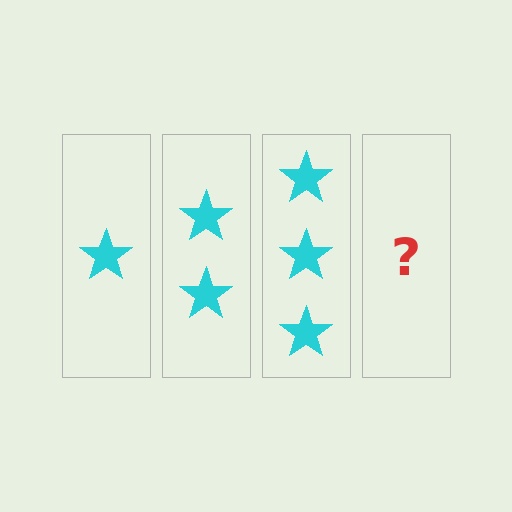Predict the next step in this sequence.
The next step is 4 stars.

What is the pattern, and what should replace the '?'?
The pattern is that each step adds one more star. The '?' should be 4 stars.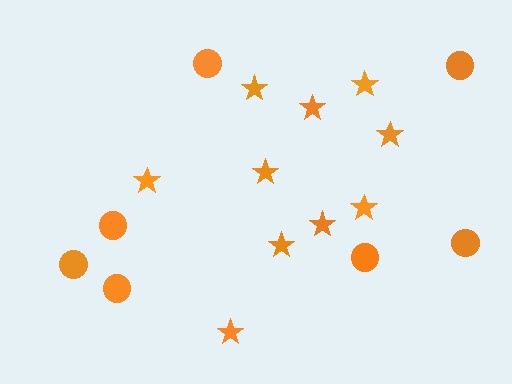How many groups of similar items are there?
There are 2 groups: one group of circles (7) and one group of stars (10).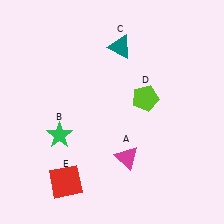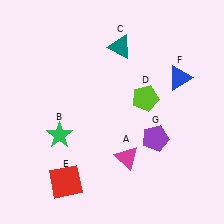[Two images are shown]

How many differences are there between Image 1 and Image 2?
There are 2 differences between the two images.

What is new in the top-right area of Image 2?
A blue triangle (F) was added in the top-right area of Image 2.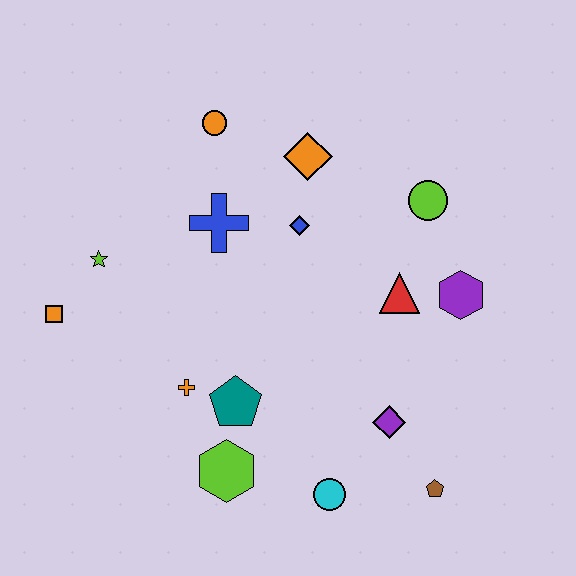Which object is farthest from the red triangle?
The orange square is farthest from the red triangle.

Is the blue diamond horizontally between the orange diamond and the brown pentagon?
No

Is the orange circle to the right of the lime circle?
No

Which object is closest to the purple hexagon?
The red triangle is closest to the purple hexagon.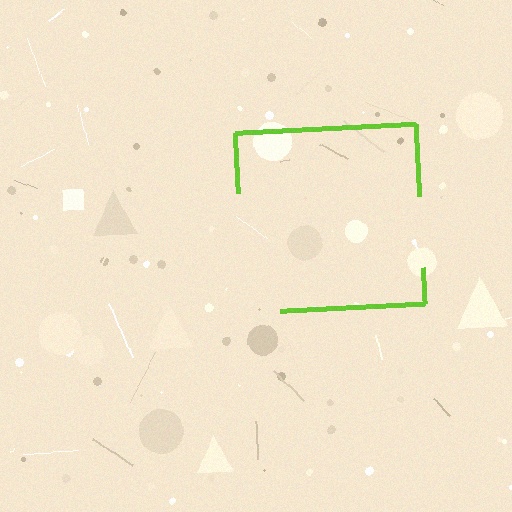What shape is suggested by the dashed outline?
The dashed outline suggests a square.